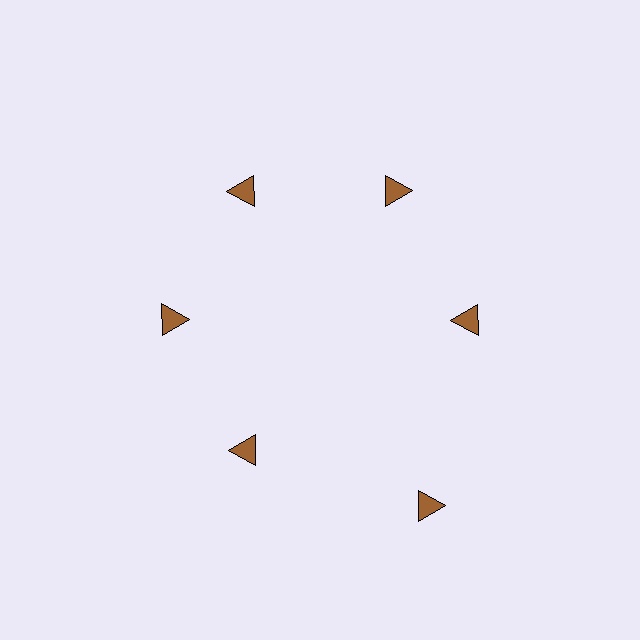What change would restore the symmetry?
The symmetry would be restored by moving it inward, back onto the ring so that all 6 triangles sit at equal angles and equal distance from the center.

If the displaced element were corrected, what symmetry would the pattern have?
It would have 6-fold rotational symmetry — the pattern would map onto itself every 60 degrees.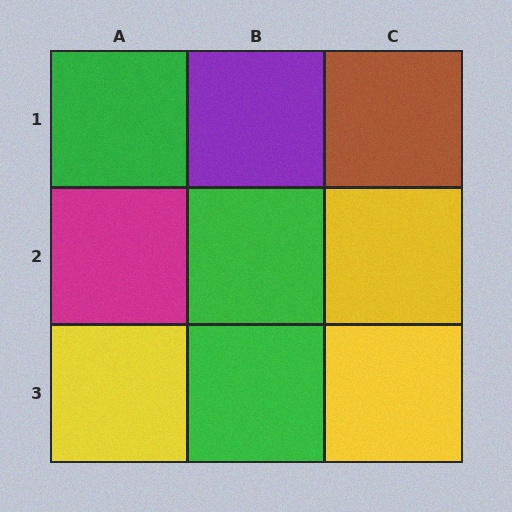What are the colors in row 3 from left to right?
Yellow, green, yellow.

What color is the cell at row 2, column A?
Magenta.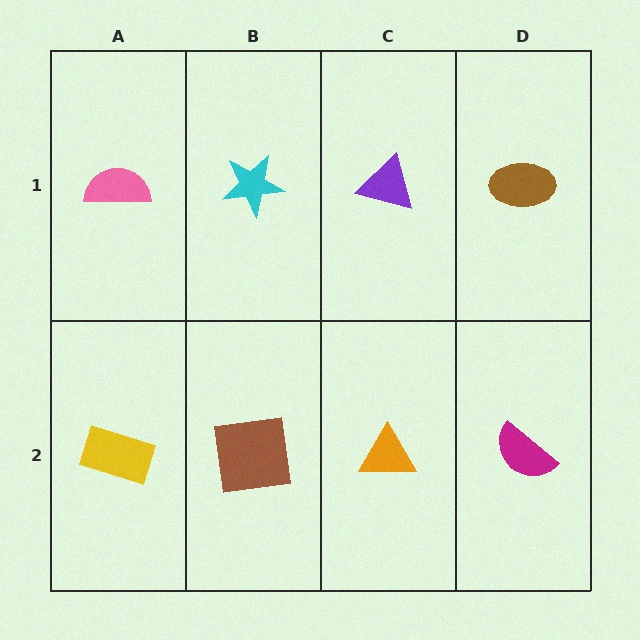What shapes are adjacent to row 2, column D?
A brown ellipse (row 1, column D), an orange triangle (row 2, column C).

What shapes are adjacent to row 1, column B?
A brown square (row 2, column B), a pink semicircle (row 1, column A), a purple triangle (row 1, column C).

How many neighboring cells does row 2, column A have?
2.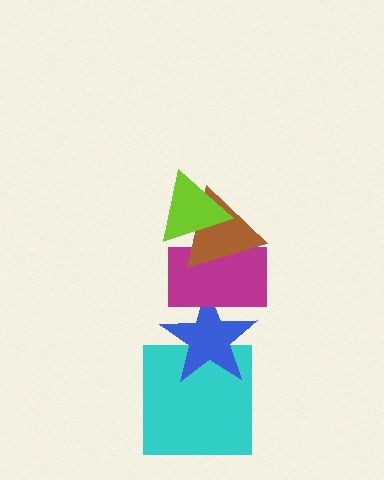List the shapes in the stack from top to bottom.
From top to bottom: the lime triangle, the brown triangle, the magenta rectangle, the blue star, the cyan square.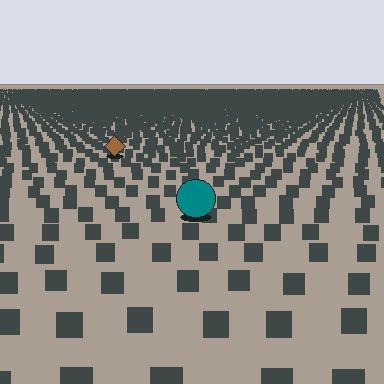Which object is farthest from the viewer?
The brown diamond is farthest from the viewer. It appears smaller and the ground texture around it is denser.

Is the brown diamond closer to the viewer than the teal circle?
No. The teal circle is closer — you can tell from the texture gradient: the ground texture is coarser near it.